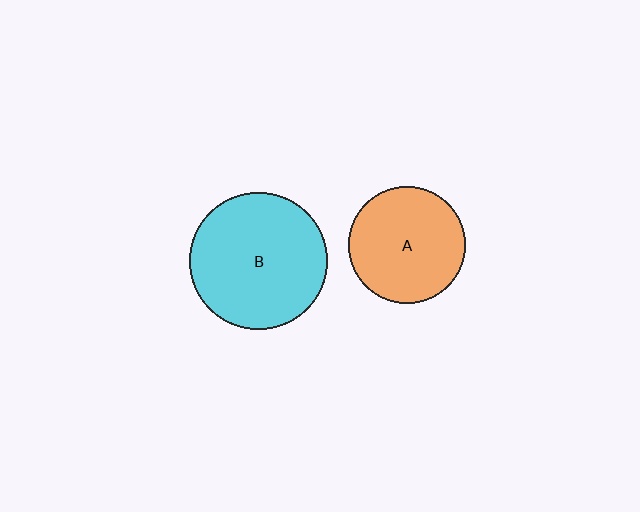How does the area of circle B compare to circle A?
Approximately 1.4 times.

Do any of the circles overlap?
No, none of the circles overlap.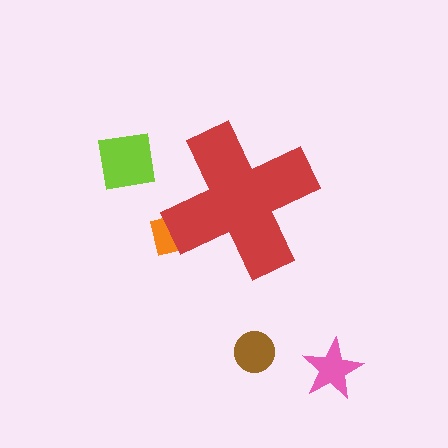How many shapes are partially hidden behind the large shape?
1 shape is partially hidden.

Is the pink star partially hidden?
No, the pink star is fully visible.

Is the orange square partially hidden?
Yes, the orange square is partially hidden behind the red cross.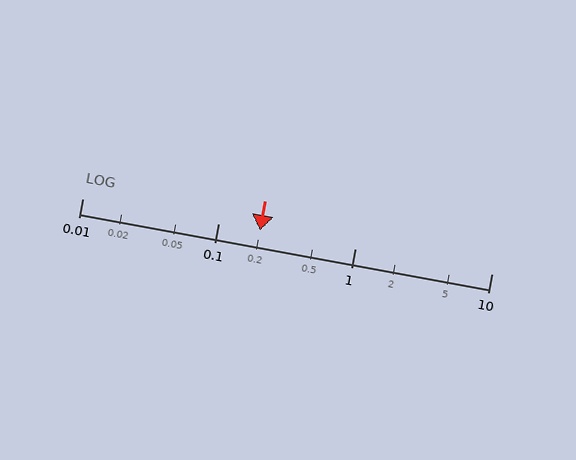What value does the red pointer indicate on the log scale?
The pointer indicates approximately 0.2.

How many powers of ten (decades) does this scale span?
The scale spans 3 decades, from 0.01 to 10.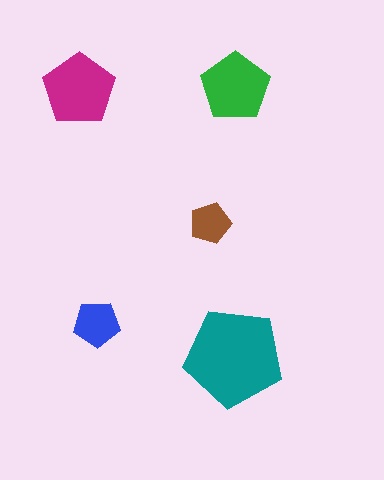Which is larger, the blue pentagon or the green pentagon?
The green one.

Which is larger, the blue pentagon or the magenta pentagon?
The magenta one.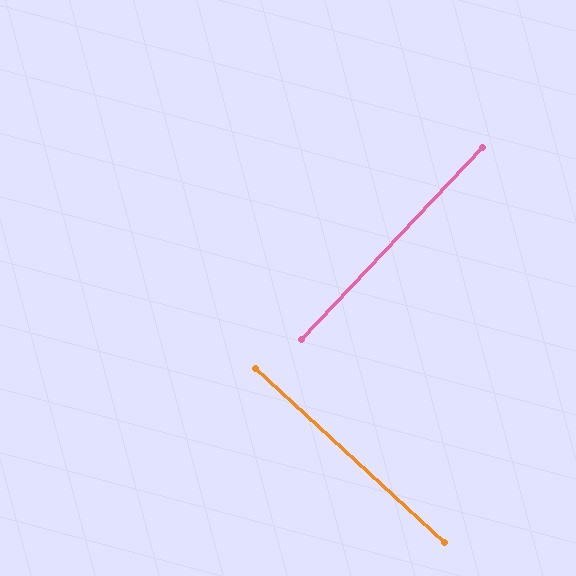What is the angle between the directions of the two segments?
Approximately 89 degrees.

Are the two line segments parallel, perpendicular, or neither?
Perpendicular — they meet at approximately 89°.